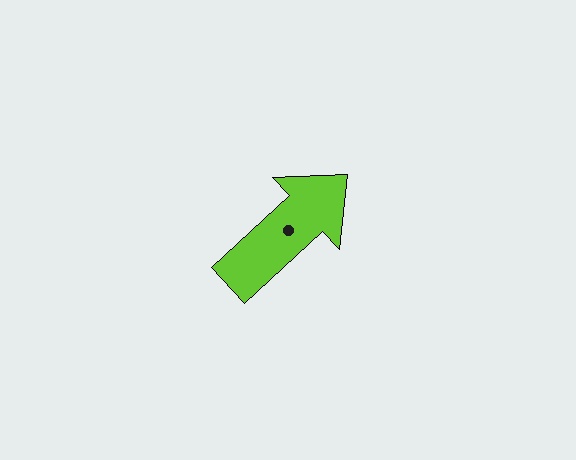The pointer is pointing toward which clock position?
Roughly 2 o'clock.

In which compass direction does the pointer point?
Northeast.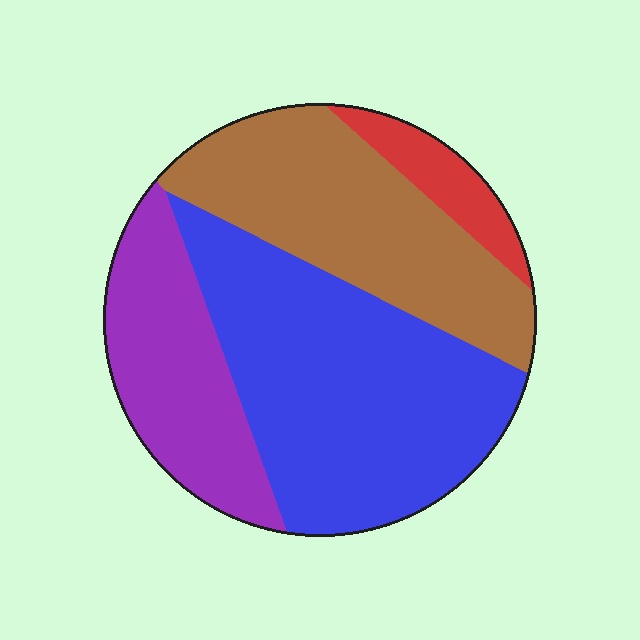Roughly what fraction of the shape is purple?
Purple takes up about one fifth (1/5) of the shape.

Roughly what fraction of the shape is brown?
Brown takes up between a quarter and a half of the shape.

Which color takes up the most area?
Blue, at roughly 40%.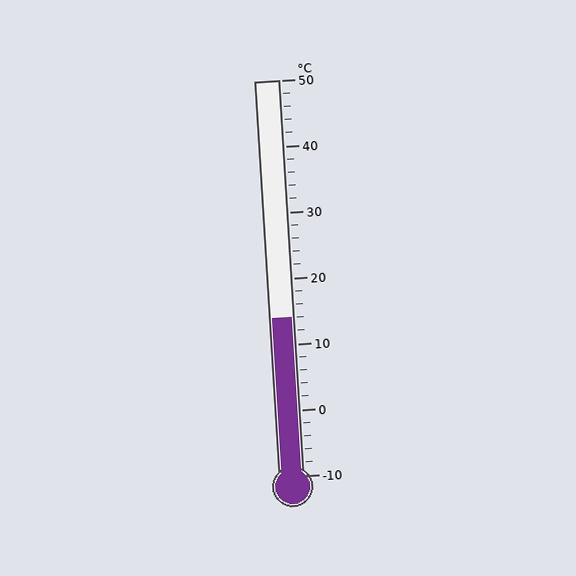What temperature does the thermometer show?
The thermometer shows approximately 14°C.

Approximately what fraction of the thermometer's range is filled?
The thermometer is filled to approximately 40% of its range.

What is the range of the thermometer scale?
The thermometer scale ranges from -10°C to 50°C.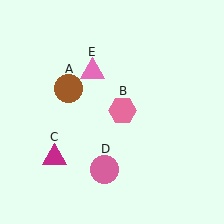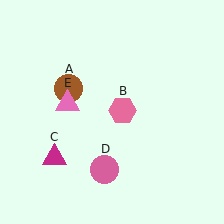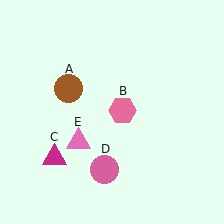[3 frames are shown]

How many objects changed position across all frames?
1 object changed position: pink triangle (object E).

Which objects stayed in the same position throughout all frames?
Brown circle (object A) and pink hexagon (object B) and magenta triangle (object C) and pink circle (object D) remained stationary.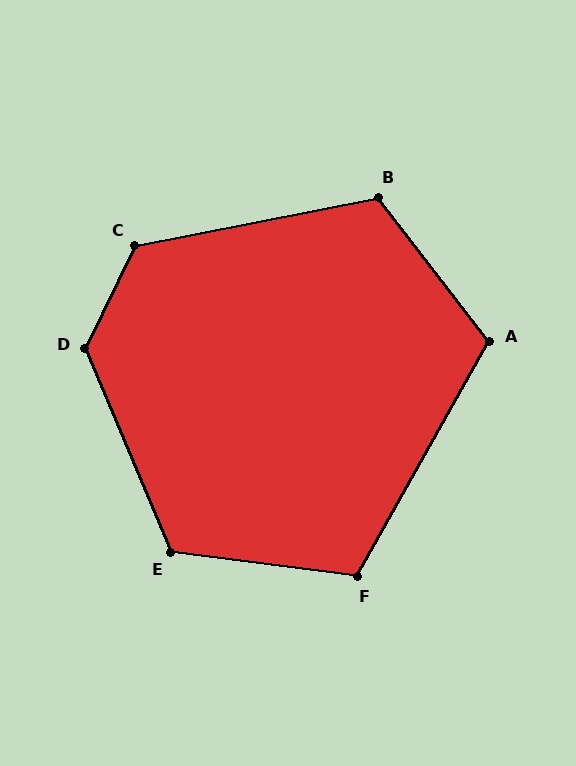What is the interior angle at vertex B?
Approximately 117 degrees (obtuse).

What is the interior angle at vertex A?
Approximately 113 degrees (obtuse).